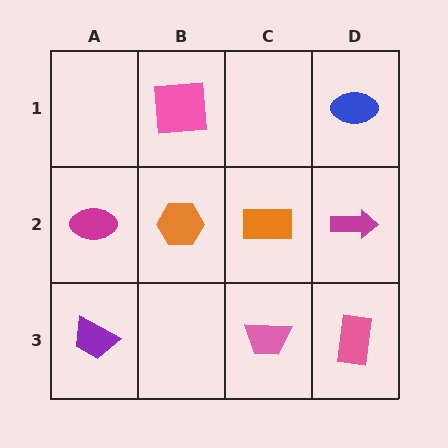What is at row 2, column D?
A magenta arrow.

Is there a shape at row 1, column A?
No, that cell is empty.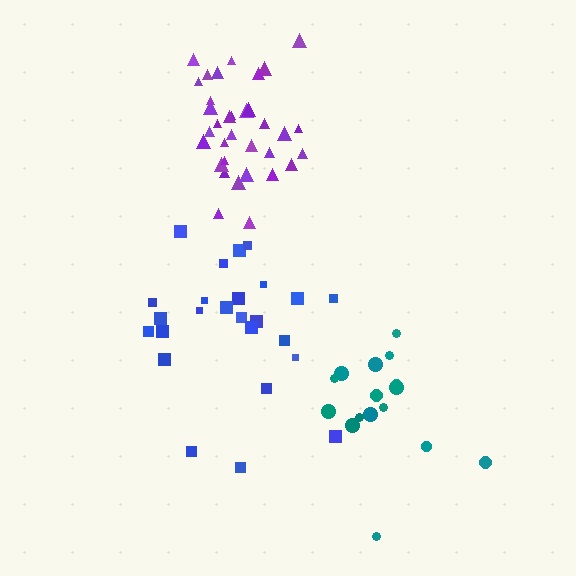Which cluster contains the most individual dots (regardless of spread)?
Purple (34).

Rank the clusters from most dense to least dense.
purple, teal, blue.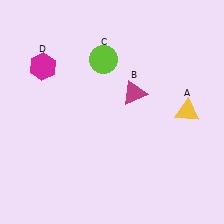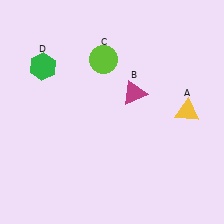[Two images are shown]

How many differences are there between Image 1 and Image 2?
There is 1 difference between the two images.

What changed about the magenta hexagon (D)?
In Image 1, D is magenta. In Image 2, it changed to green.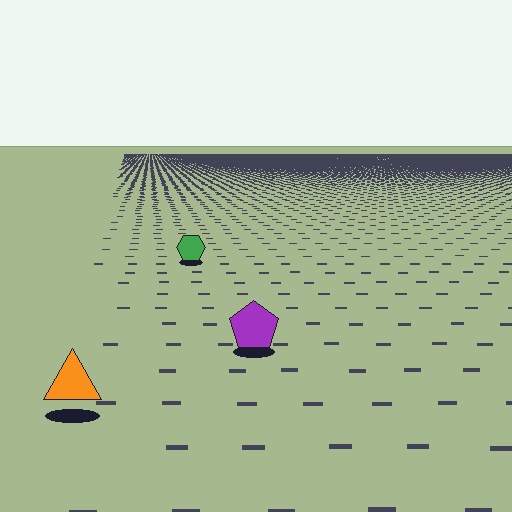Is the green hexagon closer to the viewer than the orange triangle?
No. The orange triangle is closer — you can tell from the texture gradient: the ground texture is coarser near it.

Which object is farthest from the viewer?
The green hexagon is farthest from the viewer. It appears smaller and the ground texture around it is denser.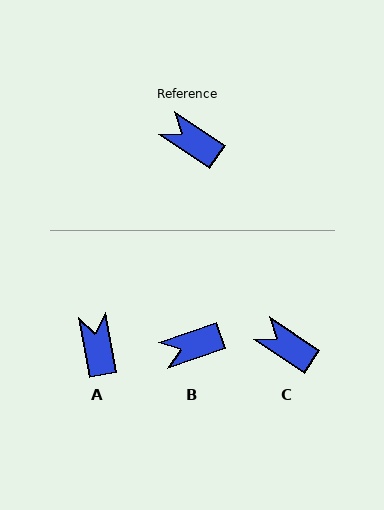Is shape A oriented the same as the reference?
No, it is off by about 46 degrees.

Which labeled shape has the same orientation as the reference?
C.